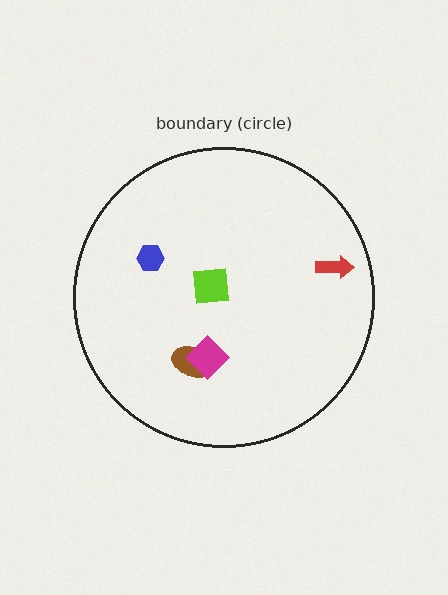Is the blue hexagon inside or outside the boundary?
Inside.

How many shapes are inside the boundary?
5 inside, 0 outside.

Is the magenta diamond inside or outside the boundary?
Inside.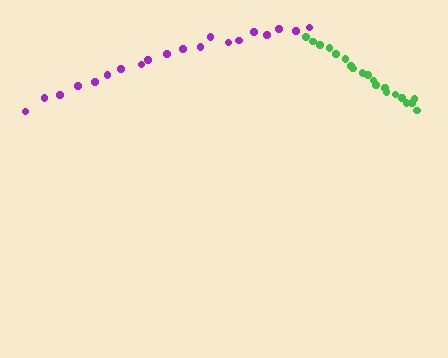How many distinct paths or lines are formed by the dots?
There are 2 distinct paths.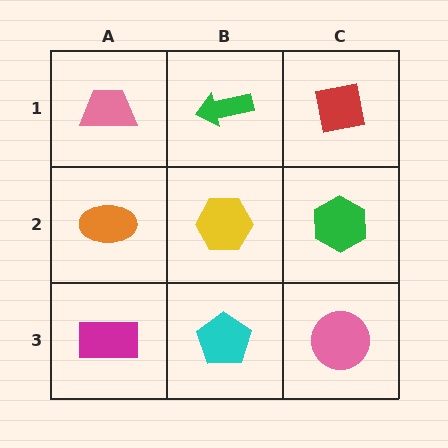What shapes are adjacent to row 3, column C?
A green hexagon (row 2, column C), a cyan pentagon (row 3, column B).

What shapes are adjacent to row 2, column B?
A green arrow (row 1, column B), a cyan pentagon (row 3, column B), an orange ellipse (row 2, column A), a green hexagon (row 2, column C).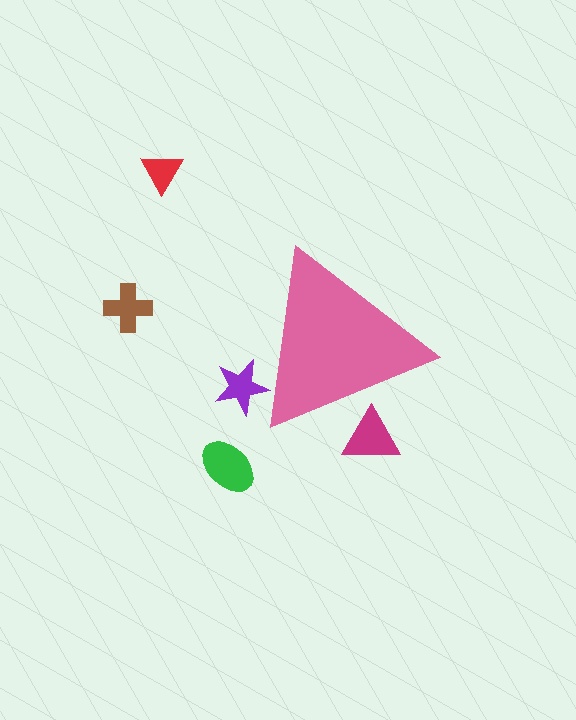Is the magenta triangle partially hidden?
Yes, the magenta triangle is partially hidden behind the pink triangle.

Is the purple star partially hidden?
Yes, the purple star is partially hidden behind the pink triangle.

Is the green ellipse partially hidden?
No, the green ellipse is fully visible.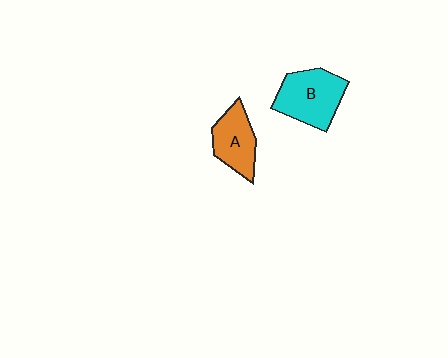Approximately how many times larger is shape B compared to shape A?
Approximately 1.3 times.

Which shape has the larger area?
Shape B (cyan).